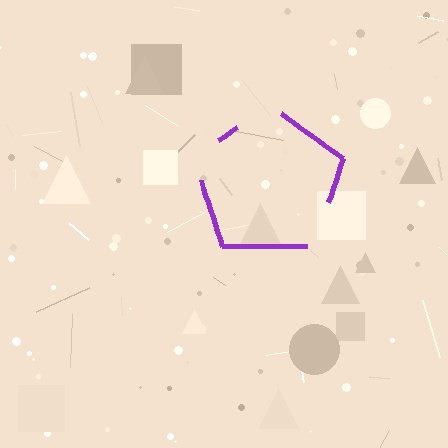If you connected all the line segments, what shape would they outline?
They would outline a pentagon.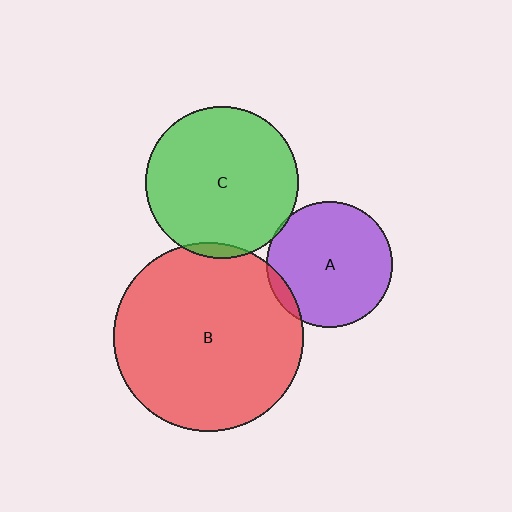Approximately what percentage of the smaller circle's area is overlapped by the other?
Approximately 5%.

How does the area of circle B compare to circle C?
Approximately 1.5 times.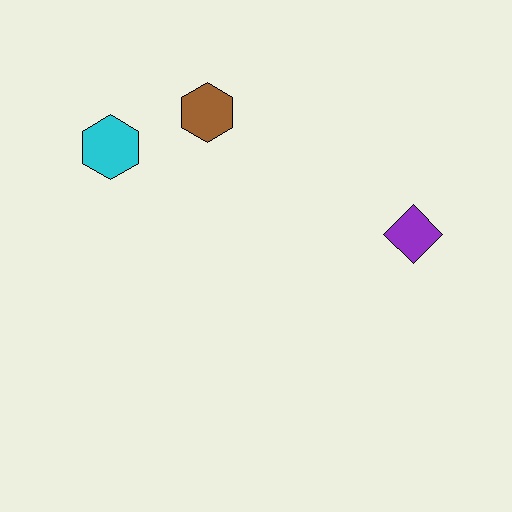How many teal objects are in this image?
There are no teal objects.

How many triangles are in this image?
There are no triangles.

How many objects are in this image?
There are 3 objects.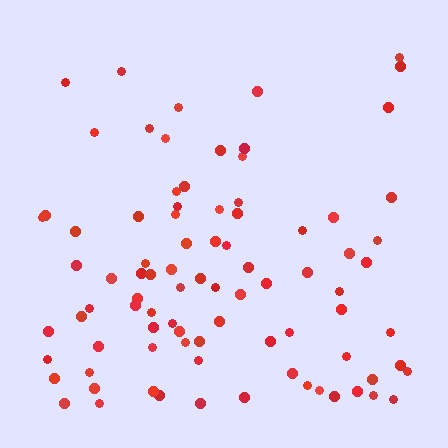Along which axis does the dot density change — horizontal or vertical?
Vertical.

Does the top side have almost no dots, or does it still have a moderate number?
Still a moderate number, just noticeably fewer than the bottom.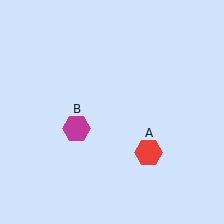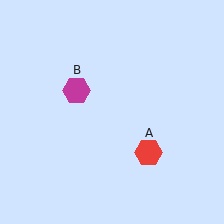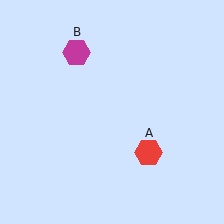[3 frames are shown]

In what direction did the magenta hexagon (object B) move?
The magenta hexagon (object B) moved up.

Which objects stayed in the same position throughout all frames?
Red hexagon (object A) remained stationary.